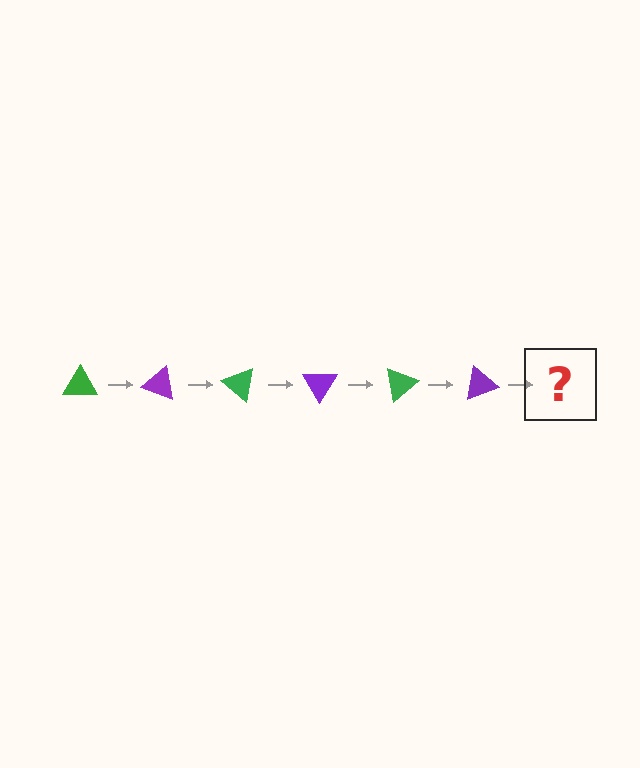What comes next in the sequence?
The next element should be a green triangle, rotated 120 degrees from the start.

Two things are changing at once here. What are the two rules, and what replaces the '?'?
The two rules are that it rotates 20 degrees each step and the color cycles through green and purple. The '?' should be a green triangle, rotated 120 degrees from the start.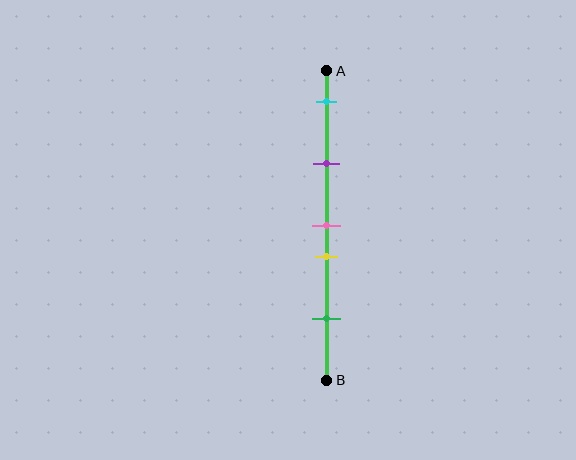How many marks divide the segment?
There are 5 marks dividing the segment.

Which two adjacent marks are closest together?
The pink and yellow marks are the closest adjacent pair.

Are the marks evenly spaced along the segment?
No, the marks are not evenly spaced.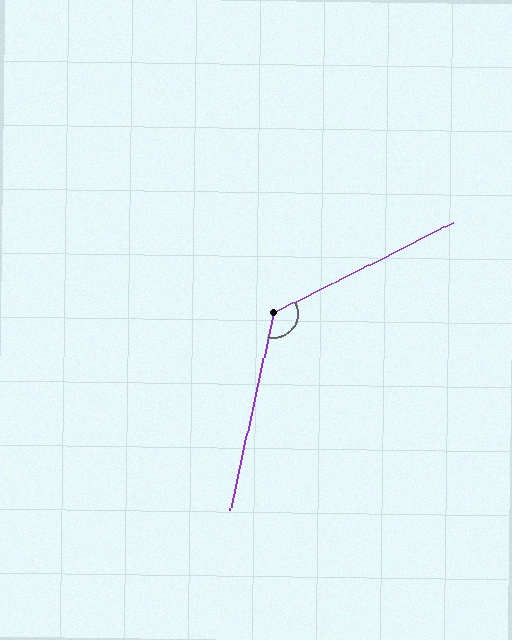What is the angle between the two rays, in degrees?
Approximately 129 degrees.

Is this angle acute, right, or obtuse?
It is obtuse.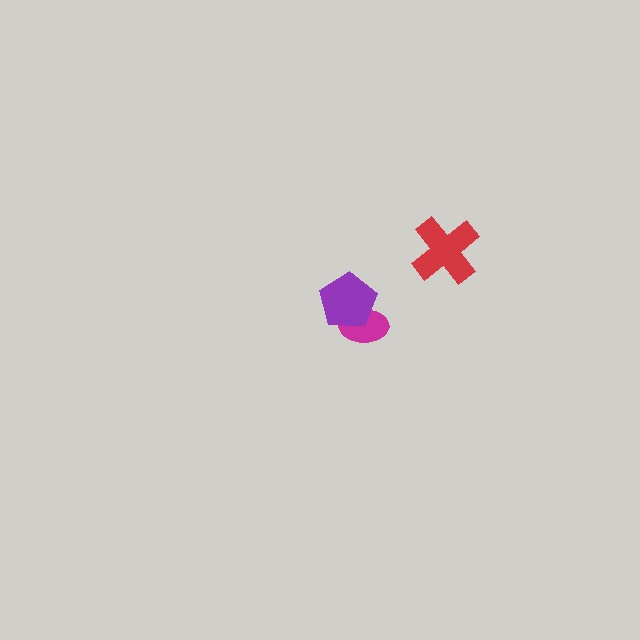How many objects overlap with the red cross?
0 objects overlap with the red cross.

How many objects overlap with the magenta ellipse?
1 object overlaps with the magenta ellipse.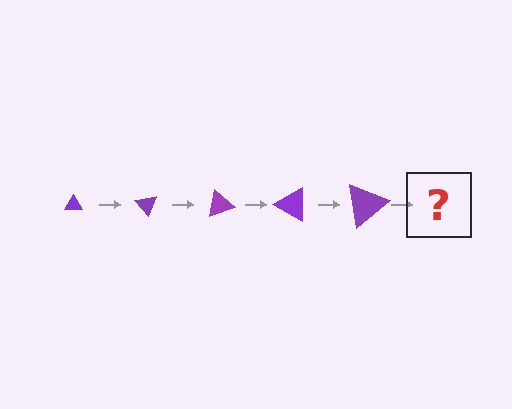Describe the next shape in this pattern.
It should be a triangle, larger than the previous one and rotated 250 degrees from the start.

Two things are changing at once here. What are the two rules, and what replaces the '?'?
The two rules are that the triangle grows larger each step and it rotates 50 degrees each step. The '?' should be a triangle, larger than the previous one and rotated 250 degrees from the start.